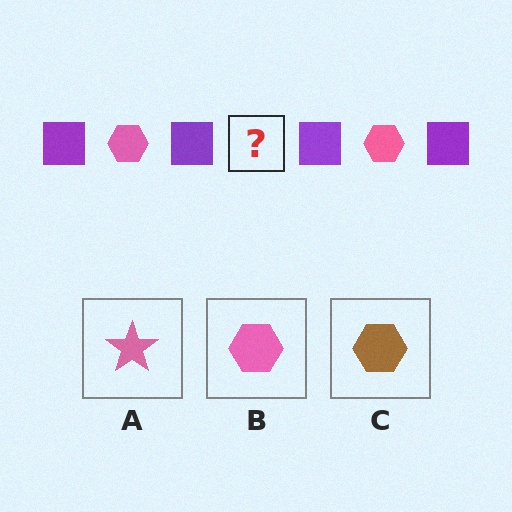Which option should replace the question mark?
Option B.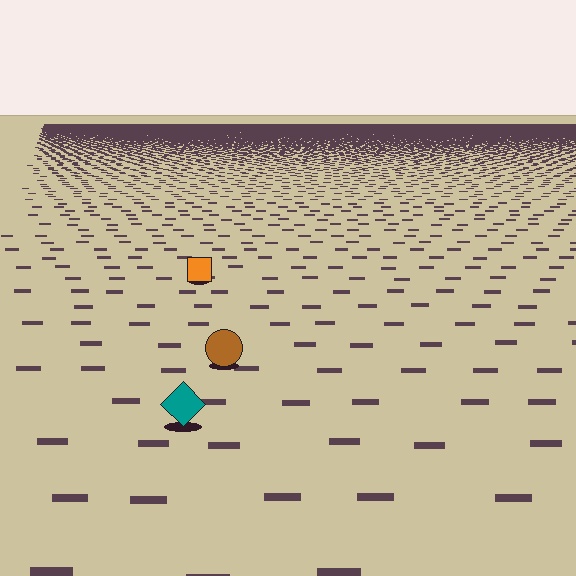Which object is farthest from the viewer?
The orange square is farthest from the viewer. It appears smaller and the ground texture around it is denser.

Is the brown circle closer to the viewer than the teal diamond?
No. The teal diamond is closer — you can tell from the texture gradient: the ground texture is coarser near it.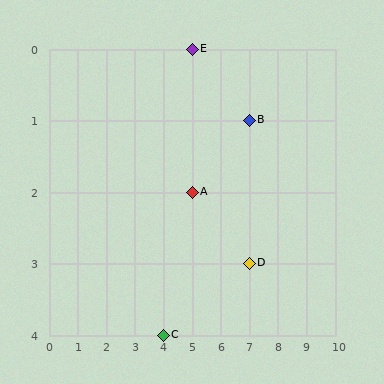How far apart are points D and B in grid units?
Points D and B are 2 rows apart.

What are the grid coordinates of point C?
Point C is at grid coordinates (4, 4).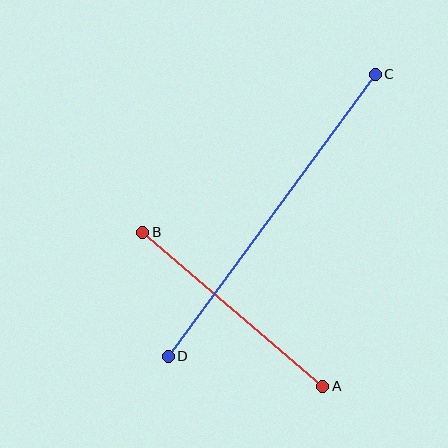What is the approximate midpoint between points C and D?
The midpoint is at approximately (272, 215) pixels.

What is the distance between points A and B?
The distance is approximately 237 pixels.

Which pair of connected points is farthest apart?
Points C and D are farthest apart.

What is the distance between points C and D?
The distance is approximately 350 pixels.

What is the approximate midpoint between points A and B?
The midpoint is at approximately (233, 309) pixels.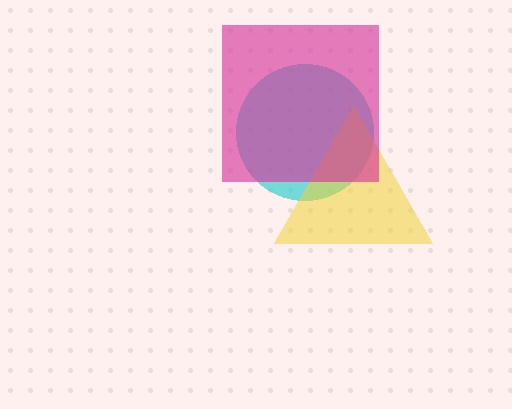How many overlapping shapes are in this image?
There are 3 overlapping shapes in the image.